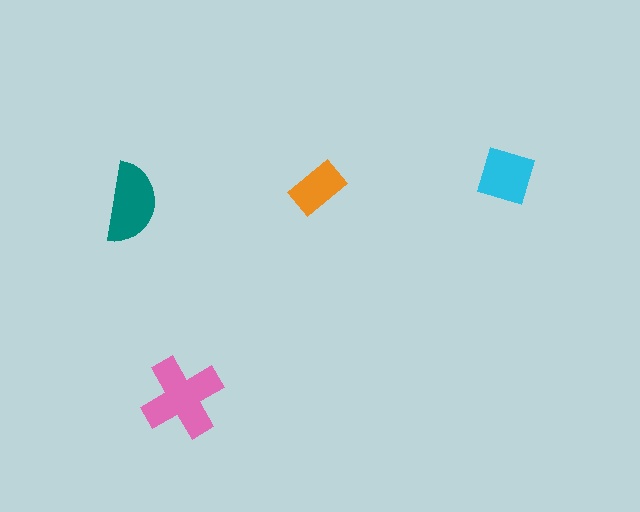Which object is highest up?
The cyan diamond is topmost.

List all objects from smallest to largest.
The orange rectangle, the cyan diamond, the teal semicircle, the pink cross.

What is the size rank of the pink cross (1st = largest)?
1st.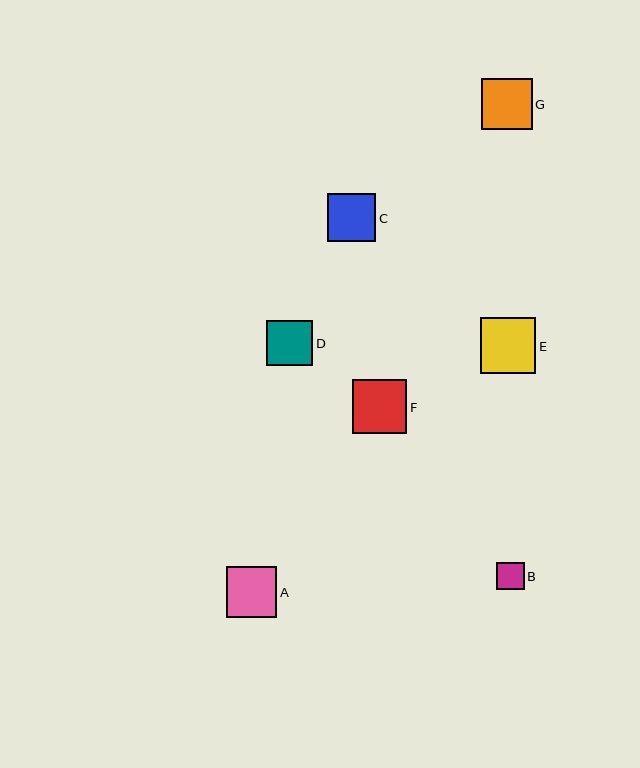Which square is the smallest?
Square B is the smallest with a size of approximately 28 pixels.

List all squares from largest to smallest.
From largest to smallest: E, F, G, A, C, D, B.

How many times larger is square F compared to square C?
Square F is approximately 1.1 times the size of square C.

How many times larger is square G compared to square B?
Square G is approximately 1.9 times the size of square B.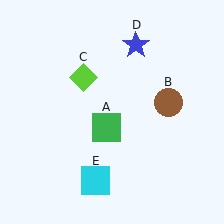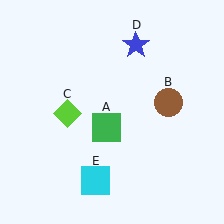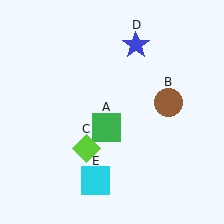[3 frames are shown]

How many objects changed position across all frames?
1 object changed position: lime diamond (object C).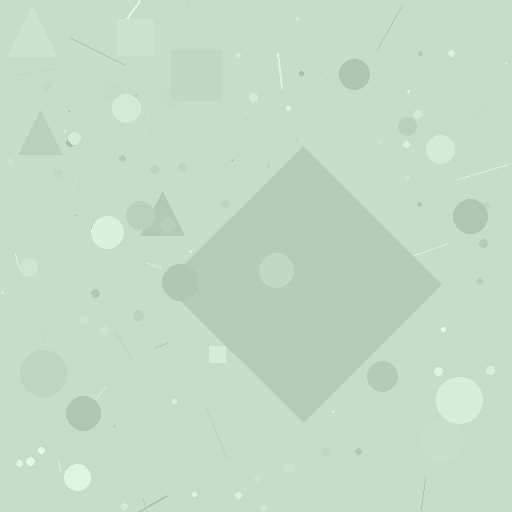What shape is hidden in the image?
A diamond is hidden in the image.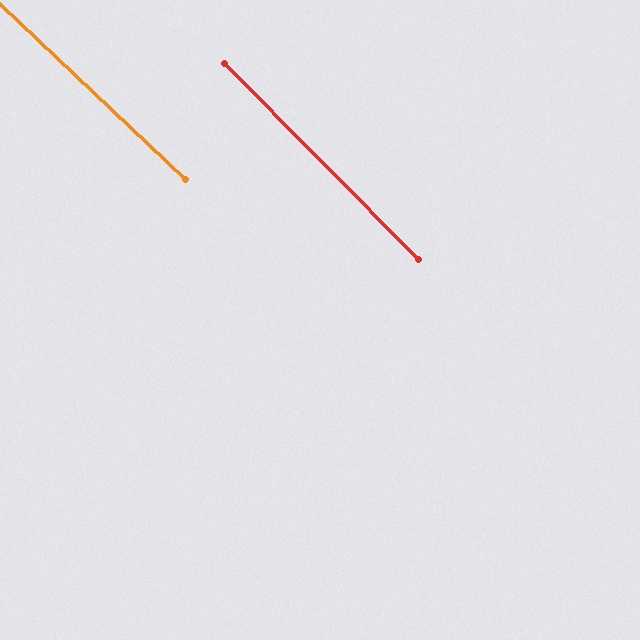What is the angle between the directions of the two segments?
Approximately 2 degrees.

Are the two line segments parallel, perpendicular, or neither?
Parallel — their directions differ by only 1.8°.